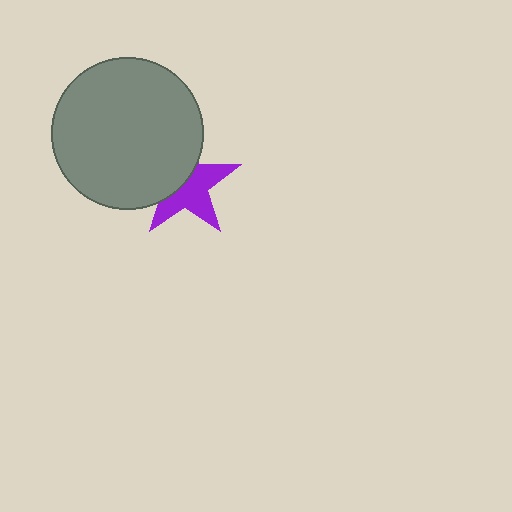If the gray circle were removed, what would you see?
You would see the complete purple star.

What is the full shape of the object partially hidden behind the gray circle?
The partially hidden object is a purple star.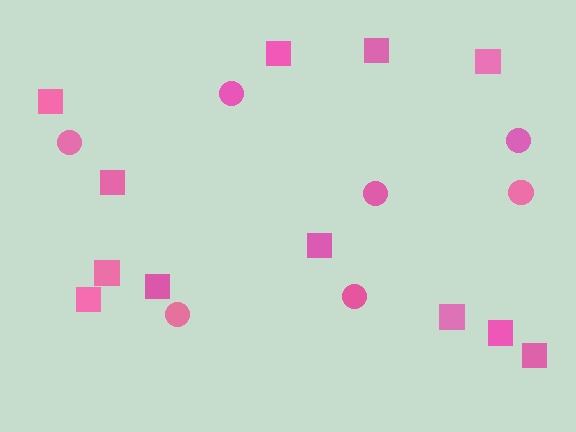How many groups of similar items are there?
There are 2 groups: one group of circles (7) and one group of squares (12).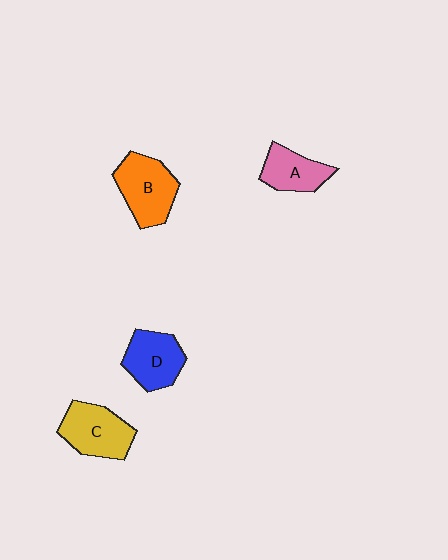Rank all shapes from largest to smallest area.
From largest to smallest: B (orange), C (yellow), D (blue), A (pink).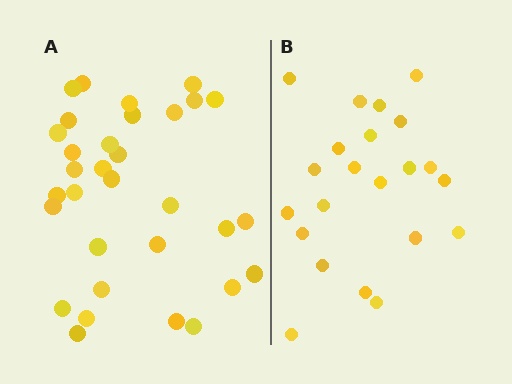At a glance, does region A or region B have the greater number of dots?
Region A (the left region) has more dots.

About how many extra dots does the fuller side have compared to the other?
Region A has roughly 10 or so more dots than region B.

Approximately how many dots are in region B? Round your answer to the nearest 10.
About 20 dots. (The exact count is 22, which rounds to 20.)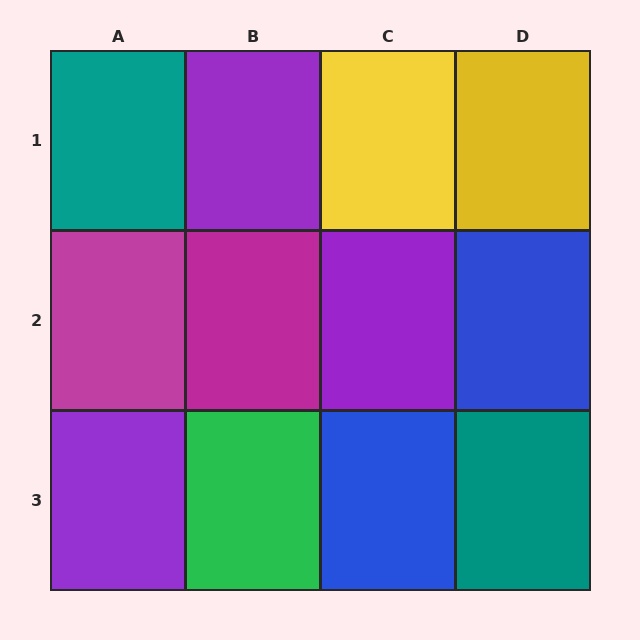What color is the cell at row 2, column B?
Magenta.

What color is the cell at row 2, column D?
Blue.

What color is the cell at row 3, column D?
Teal.